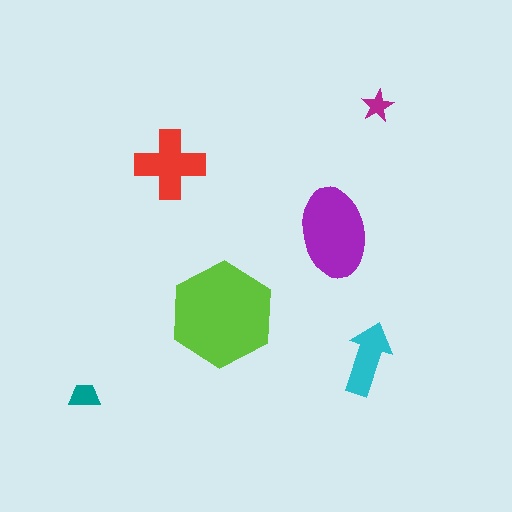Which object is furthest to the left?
The teal trapezoid is leftmost.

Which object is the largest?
The lime hexagon.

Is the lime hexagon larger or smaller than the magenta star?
Larger.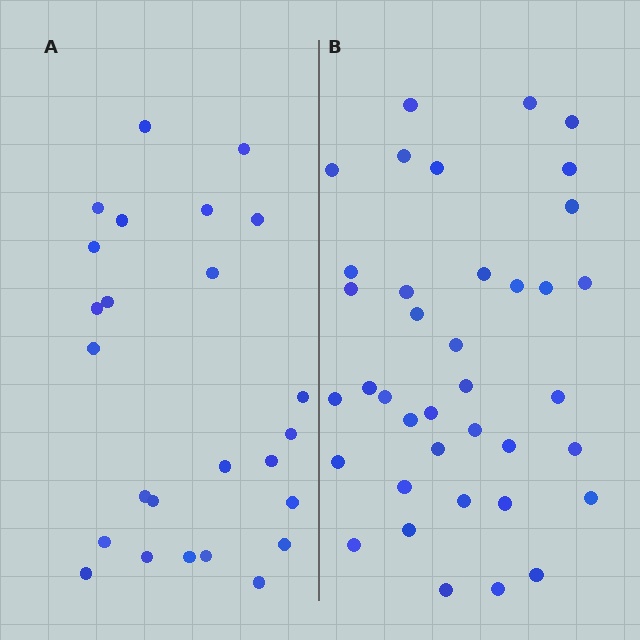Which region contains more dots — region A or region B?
Region B (the right region) has more dots.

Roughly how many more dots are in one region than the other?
Region B has approximately 15 more dots than region A.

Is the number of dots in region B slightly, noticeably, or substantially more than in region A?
Region B has substantially more. The ratio is roughly 1.5 to 1.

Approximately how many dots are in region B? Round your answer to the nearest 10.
About 40 dots. (The exact count is 38, which rounds to 40.)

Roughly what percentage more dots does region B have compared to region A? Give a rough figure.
About 50% more.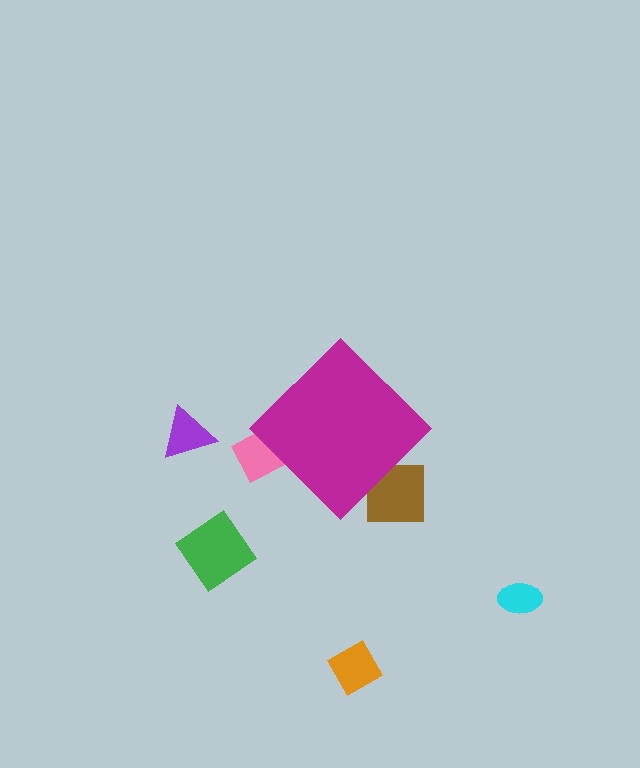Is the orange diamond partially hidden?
No, the orange diamond is fully visible.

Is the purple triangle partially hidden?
No, the purple triangle is fully visible.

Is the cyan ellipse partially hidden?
No, the cyan ellipse is fully visible.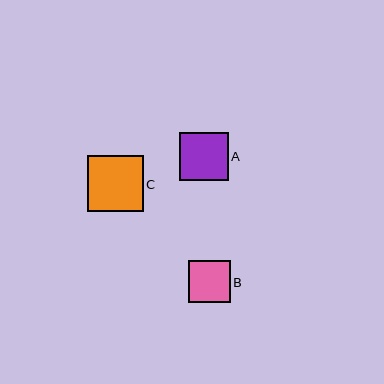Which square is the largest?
Square C is the largest with a size of approximately 56 pixels.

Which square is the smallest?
Square B is the smallest with a size of approximately 42 pixels.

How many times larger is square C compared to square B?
Square C is approximately 1.3 times the size of square B.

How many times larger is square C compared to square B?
Square C is approximately 1.3 times the size of square B.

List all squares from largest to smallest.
From largest to smallest: C, A, B.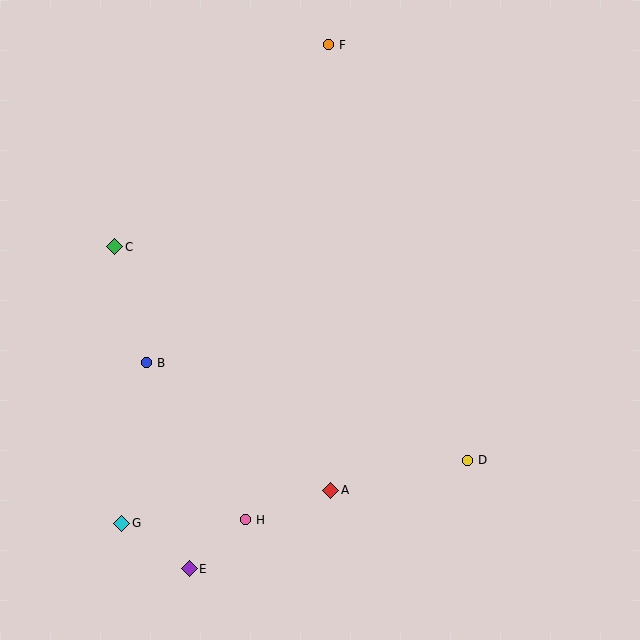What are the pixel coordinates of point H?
Point H is at (246, 520).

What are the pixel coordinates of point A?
Point A is at (331, 490).